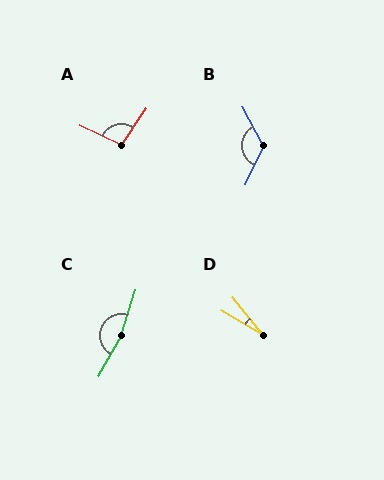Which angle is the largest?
C, at approximately 168 degrees.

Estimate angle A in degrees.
Approximately 99 degrees.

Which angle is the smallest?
D, at approximately 20 degrees.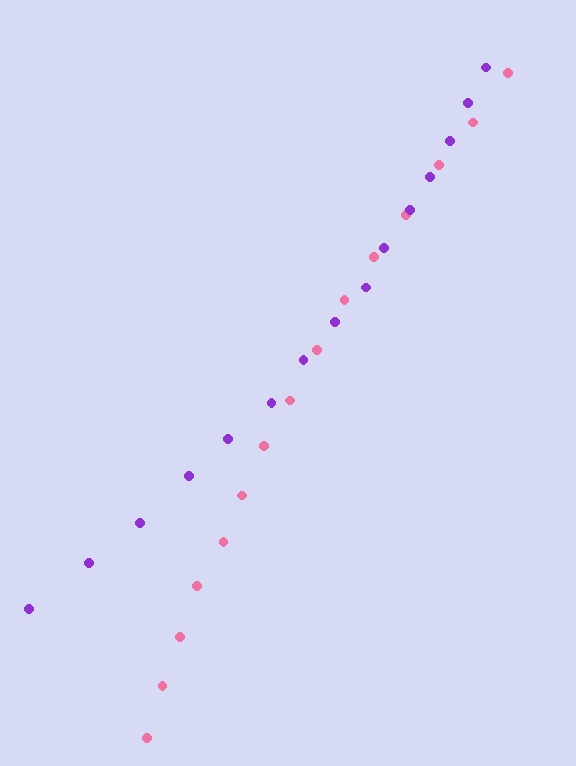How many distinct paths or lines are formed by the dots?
There are 2 distinct paths.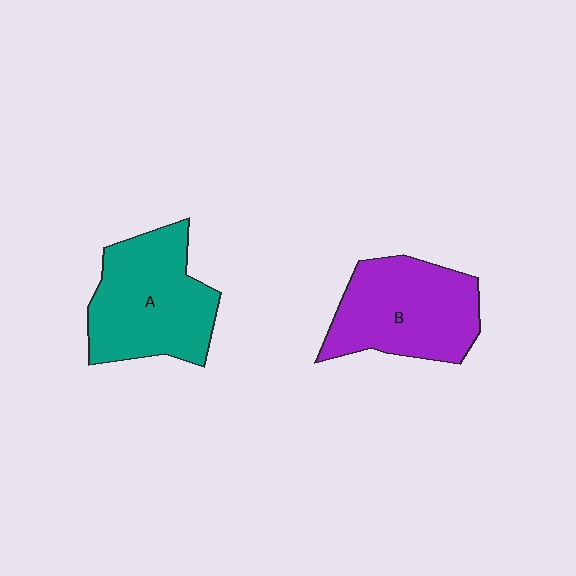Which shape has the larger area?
Shape A (teal).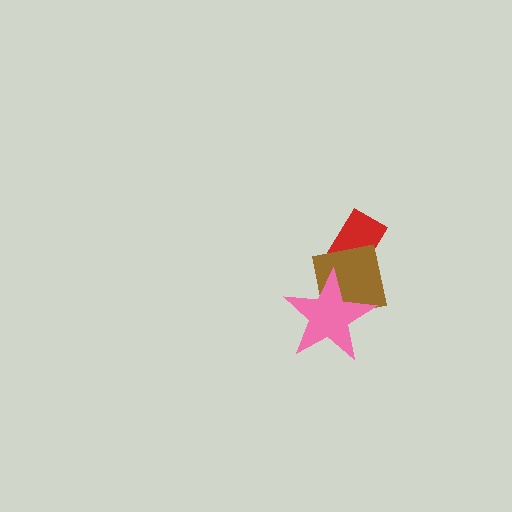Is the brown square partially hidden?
Yes, it is partially covered by another shape.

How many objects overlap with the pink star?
1 object overlaps with the pink star.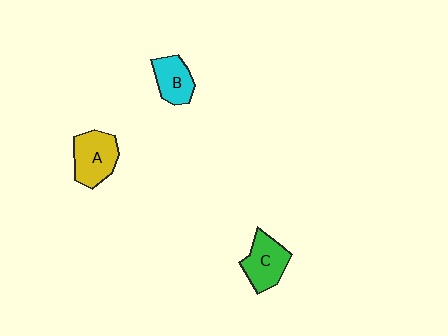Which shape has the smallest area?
Shape B (cyan).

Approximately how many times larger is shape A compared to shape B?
Approximately 1.3 times.